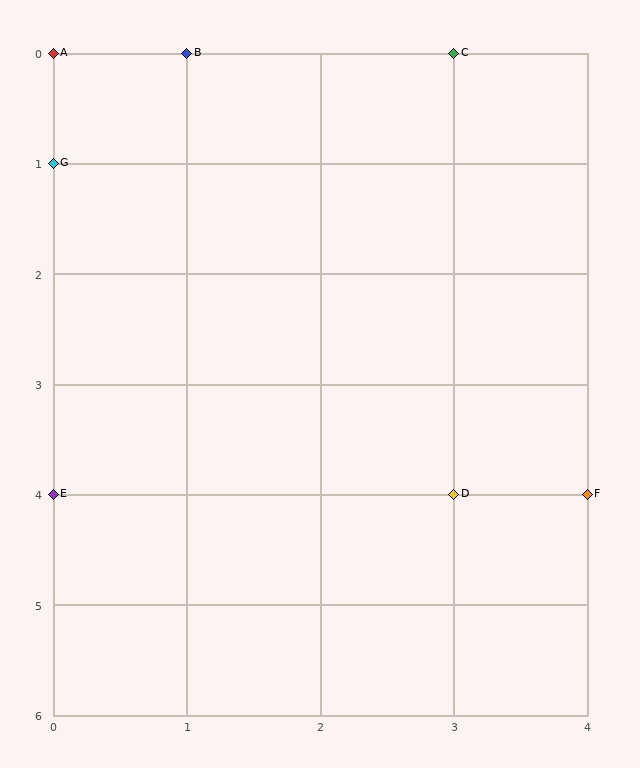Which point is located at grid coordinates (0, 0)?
Point A is at (0, 0).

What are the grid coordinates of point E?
Point E is at grid coordinates (0, 4).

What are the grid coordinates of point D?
Point D is at grid coordinates (3, 4).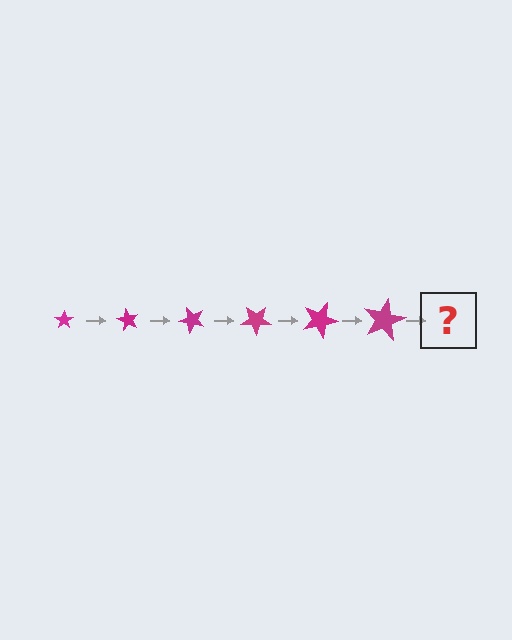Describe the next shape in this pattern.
It should be a star, larger than the previous one and rotated 360 degrees from the start.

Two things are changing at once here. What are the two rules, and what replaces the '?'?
The two rules are that the star grows larger each step and it rotates 60 degrees each step. The '?' should be a star, larger than the previous one and rotated 360 degrees from the start.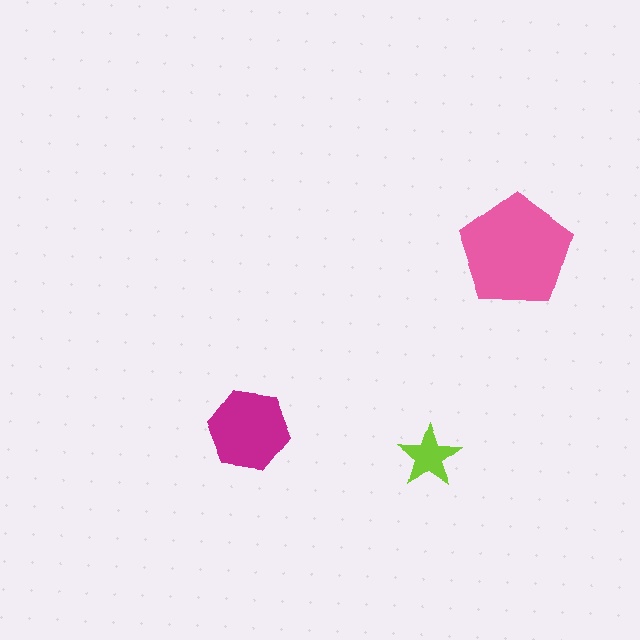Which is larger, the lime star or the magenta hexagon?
The magenta hexagon.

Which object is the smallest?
The lime star.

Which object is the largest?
The pink pentagon.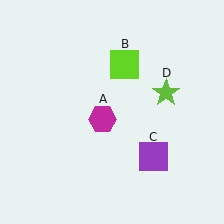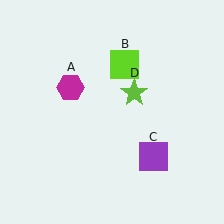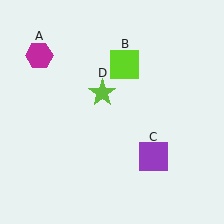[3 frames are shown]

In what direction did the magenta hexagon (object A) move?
The magenta hexagon (object A) moved up and to the left.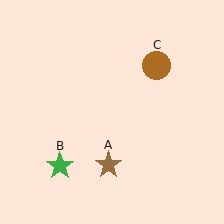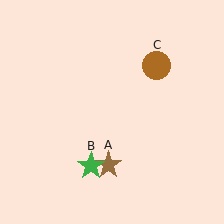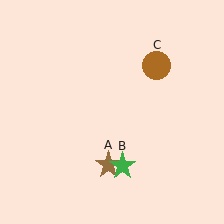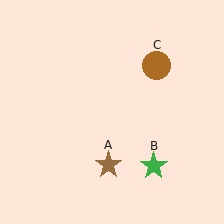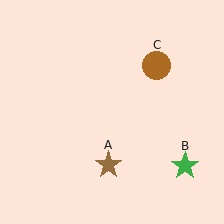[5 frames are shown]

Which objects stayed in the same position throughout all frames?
Brown star (object A) and brown circle (object C) remained stationary.